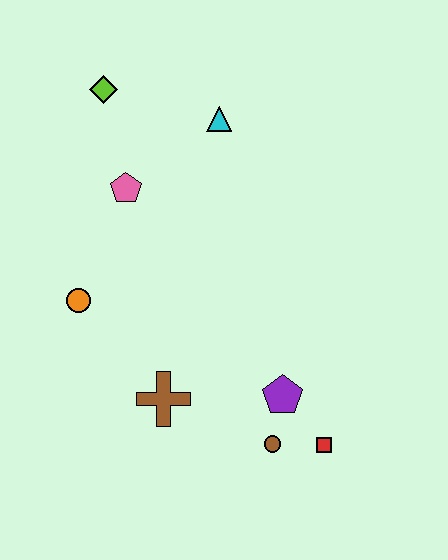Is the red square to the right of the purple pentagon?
Yes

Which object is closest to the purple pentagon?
The brown circle is closest to the purple pentagon.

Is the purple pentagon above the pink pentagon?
No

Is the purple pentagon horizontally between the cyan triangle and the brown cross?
No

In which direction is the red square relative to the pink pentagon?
The red square is below the pink pentagon.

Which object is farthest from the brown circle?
The lime diamond is farthest from the brown circle.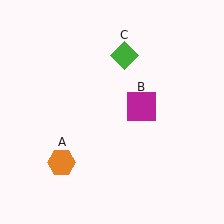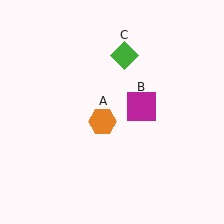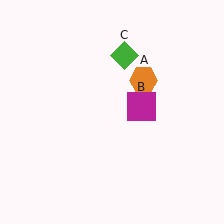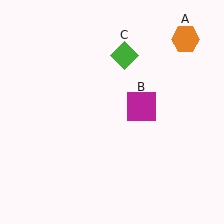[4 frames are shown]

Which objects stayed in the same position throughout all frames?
Magenta square (object B) and green diamond (object C) remained stationary.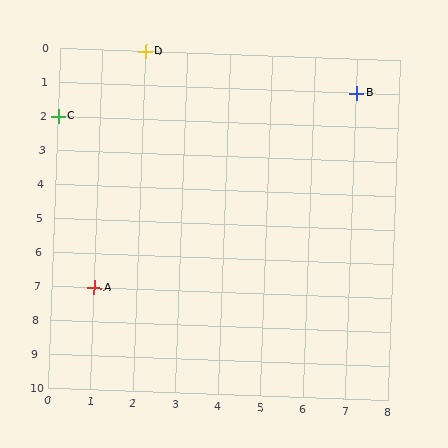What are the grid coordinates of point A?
Point A is at grid coordinates (1, 7).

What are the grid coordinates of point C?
Point C is at grid coordinates (0, 2).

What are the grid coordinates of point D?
Point D is at grid coordinates (2, 0).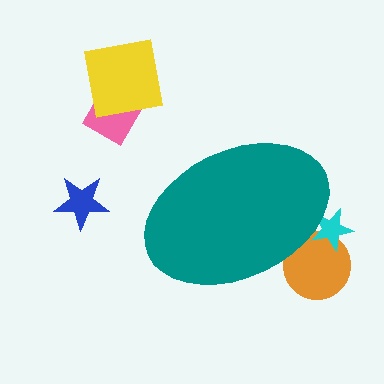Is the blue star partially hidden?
No, the blue star is fully visible.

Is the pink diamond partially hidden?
No, the pink diamond is fully visible.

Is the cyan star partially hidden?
Yes, the cyan star is partially hidden behind the teal ellipse.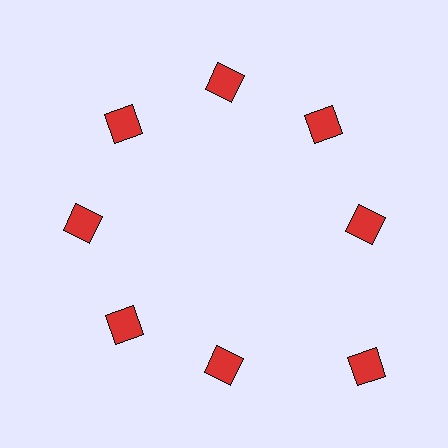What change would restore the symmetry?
The symmetry would be restored by moving it inward, back onto the ring so that all 8 diamonds sit at equal angles and equal distance from the center.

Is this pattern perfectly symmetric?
No. The 8 red diamonds are arranged in a ring, but one element near the 4 o'clock position is pushed outward from the center, breaking the 8-fold rotational symmetry.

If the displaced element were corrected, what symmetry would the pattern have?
It would have 8-fold rotational symmetry — the pattern would map onto itself every 45 degrees.